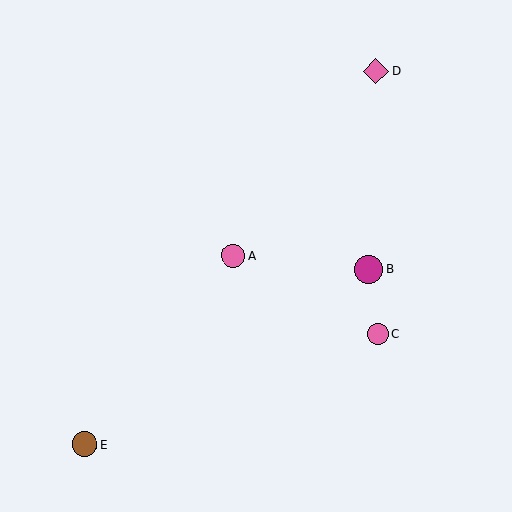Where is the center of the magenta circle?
The center of the magenta circle is at (368, 269).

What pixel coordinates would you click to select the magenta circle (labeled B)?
Click at (368, 269) to select the magenta circle B.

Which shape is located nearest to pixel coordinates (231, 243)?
The pink circle (labeled A) at (233, 256) is nearest to that location.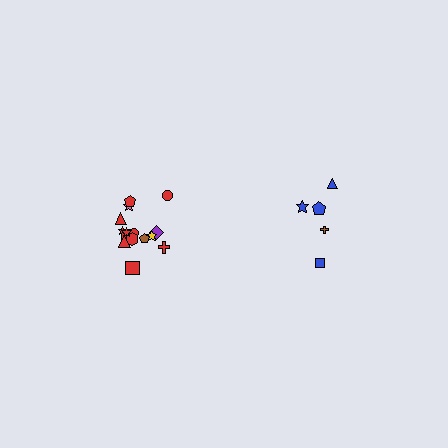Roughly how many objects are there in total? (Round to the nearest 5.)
Roughly 20 objects in total.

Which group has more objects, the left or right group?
The left group.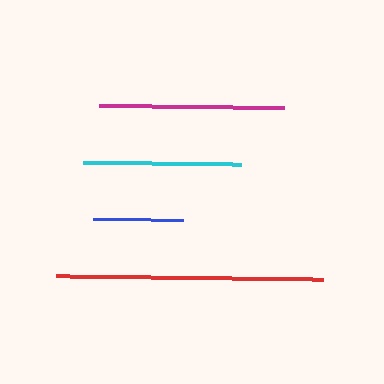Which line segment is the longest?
The red line is the longest at approximately 267 pixels.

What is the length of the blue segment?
The blue segment is approximately 90 pixels long.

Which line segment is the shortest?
The blue line is the shortest at approximately 90 pixels.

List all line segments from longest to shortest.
From longest to shortest: red, magenta, cyan, blue.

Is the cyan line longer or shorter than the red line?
The red line is longer than the cyan line.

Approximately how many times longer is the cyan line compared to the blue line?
The cyan line is approximately 1.8 times the length of the blue line.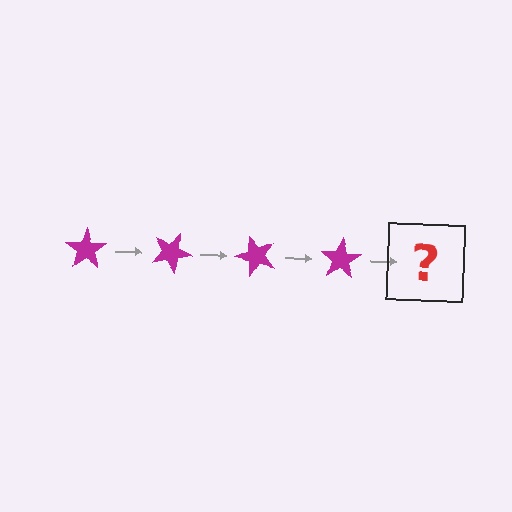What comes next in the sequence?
The next element should be a magenta star rotated 100 degrees.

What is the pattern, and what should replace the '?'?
The pattern is that the star rotates 25 degrees each step. The '?' should be a magenta star rotated 100 degrees.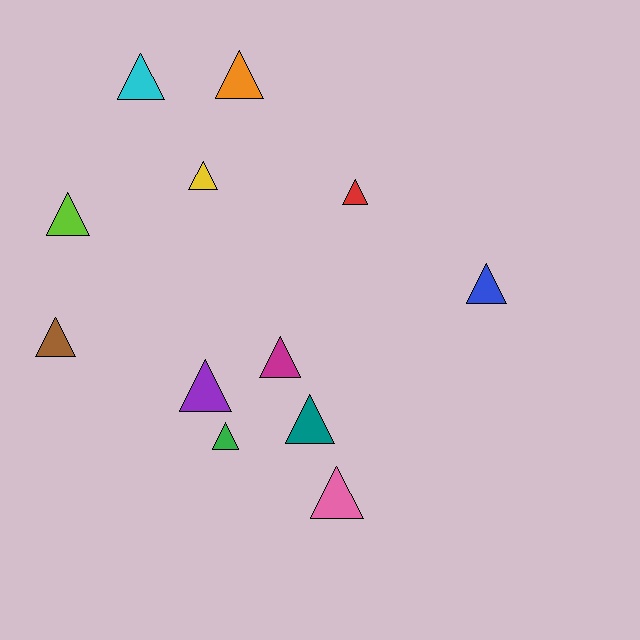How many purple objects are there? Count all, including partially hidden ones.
There is 1 purple object.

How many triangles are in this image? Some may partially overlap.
There are 12 triangles.